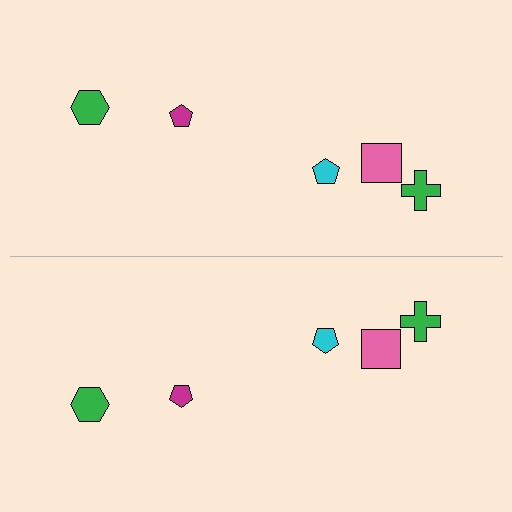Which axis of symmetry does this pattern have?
The pattern has a horizontal axis of symmetry running through the center of the image.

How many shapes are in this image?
There are 10 shapes in this image.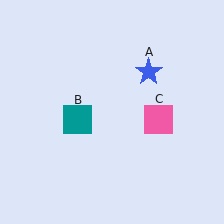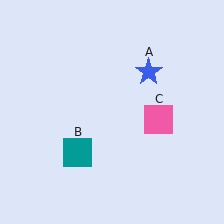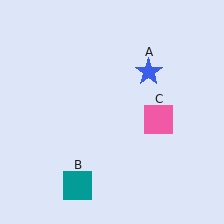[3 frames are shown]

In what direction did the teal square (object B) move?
The teal square (object B) moved down.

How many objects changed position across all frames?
1 object changed position: teal square (object B).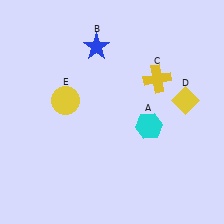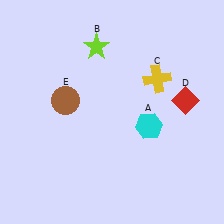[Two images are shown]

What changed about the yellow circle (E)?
In Image 1, E is yellow. In Image 2, it changed to brown.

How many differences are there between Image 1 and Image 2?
There are 3 differences between the two images.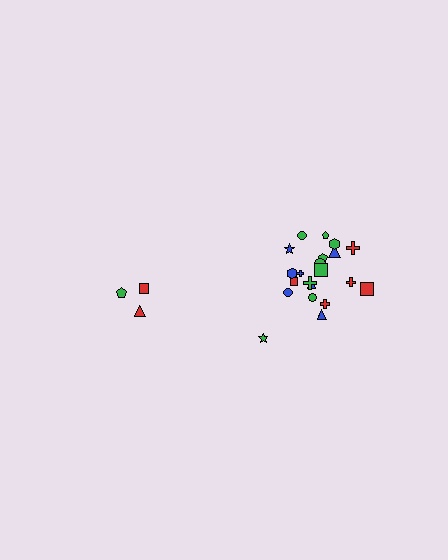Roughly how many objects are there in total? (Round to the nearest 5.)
Roughly 25 objects in total.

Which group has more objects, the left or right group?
The right group.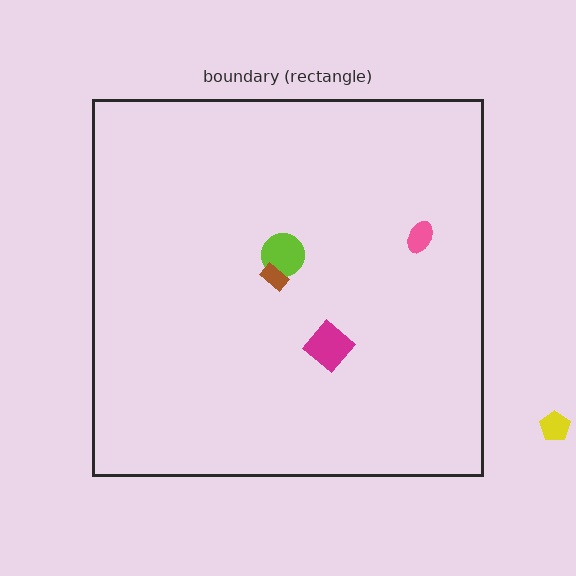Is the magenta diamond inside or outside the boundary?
Inside.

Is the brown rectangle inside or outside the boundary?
Inside.